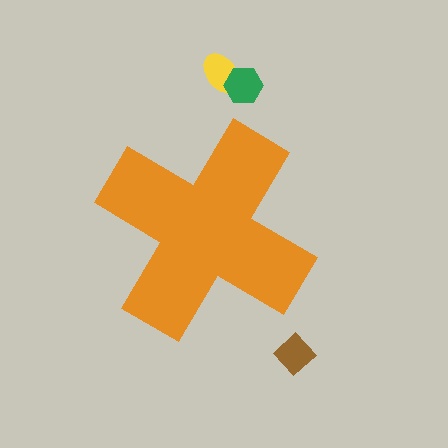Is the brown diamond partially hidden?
No, the brown diamond is fully visible.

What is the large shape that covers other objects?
An orange cross.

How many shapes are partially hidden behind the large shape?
0 shapes are partially hidden.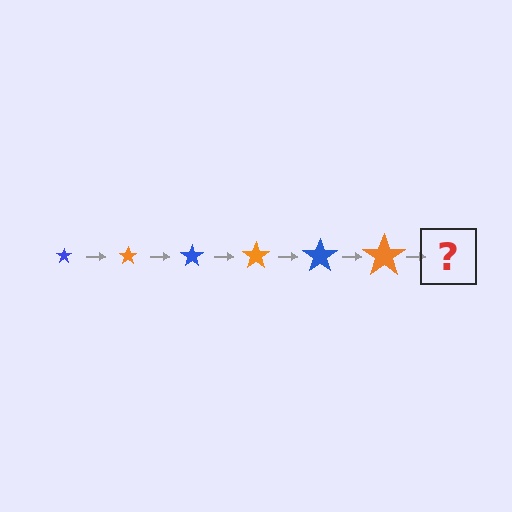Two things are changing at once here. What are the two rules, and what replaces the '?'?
The two rules are that the star grows larger each step and the color cycles through blue and orange. The '?' should be a blue star, larger than the previous one.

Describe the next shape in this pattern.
It should be a blue star, larger than the previous one.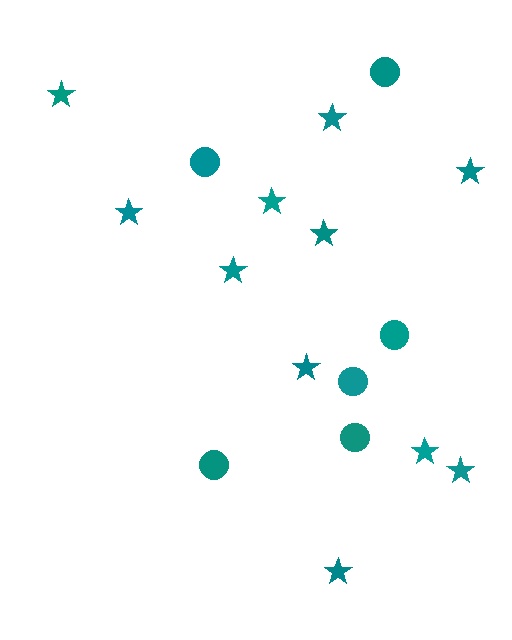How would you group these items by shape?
There are 2 groups: one group of circles (6) and one group of stars (11).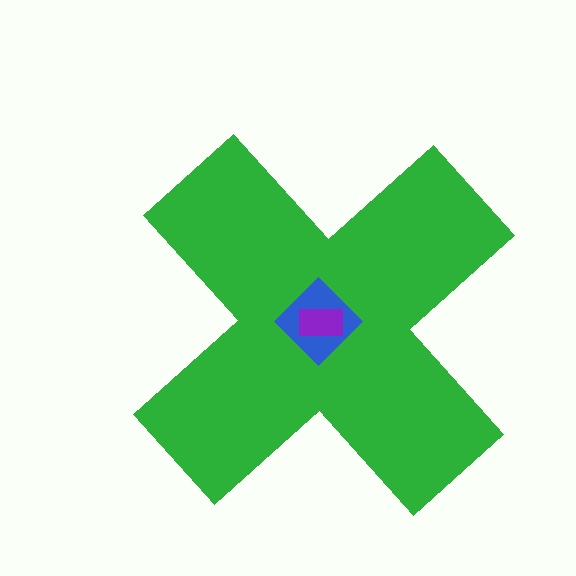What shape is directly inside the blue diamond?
The purple rectangle.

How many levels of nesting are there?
3.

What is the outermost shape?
The green cross.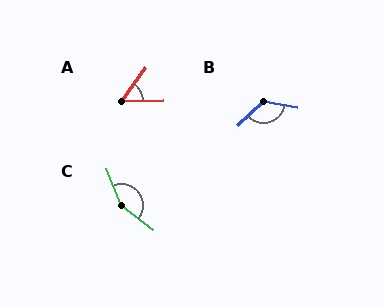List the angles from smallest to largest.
A (53°), B (127°), C (149°).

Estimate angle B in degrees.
Approximately 127 degrees.